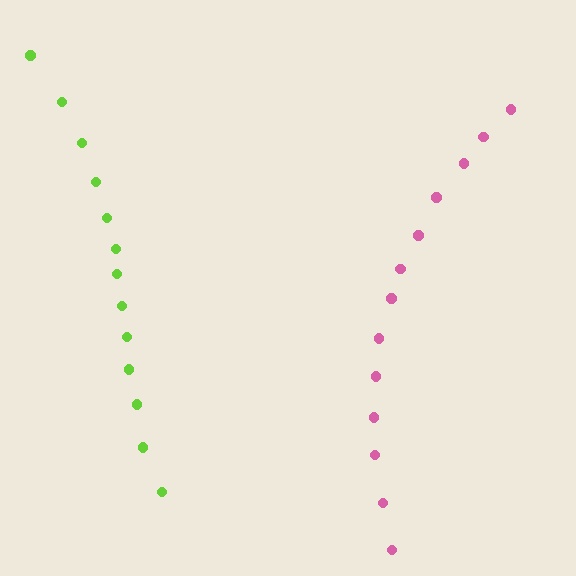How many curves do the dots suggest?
There are 2 distinct paths.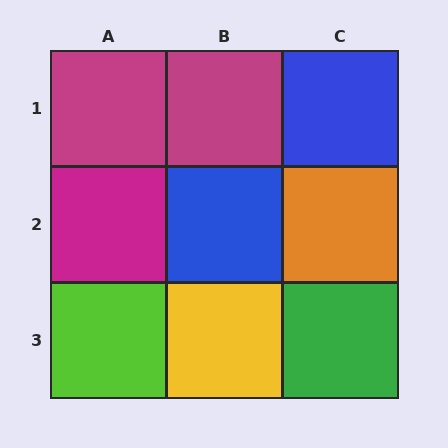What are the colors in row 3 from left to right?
Lime, yellow, green.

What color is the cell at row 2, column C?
Orange.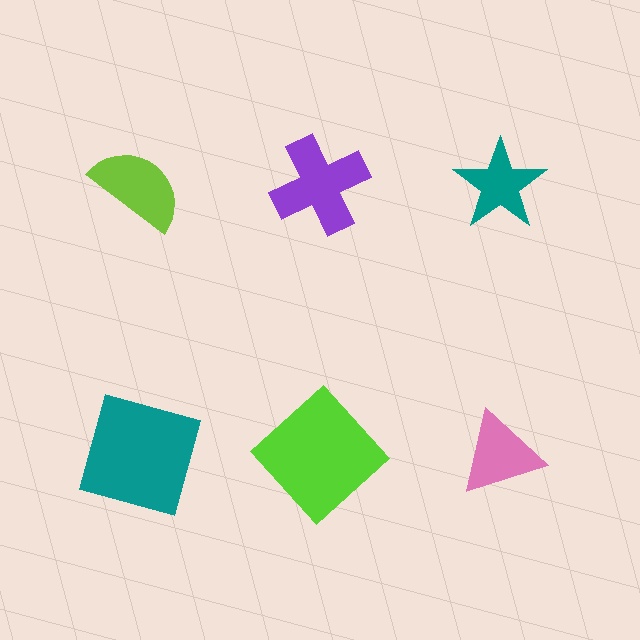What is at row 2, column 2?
A lime diamond.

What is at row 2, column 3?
A pink triangle.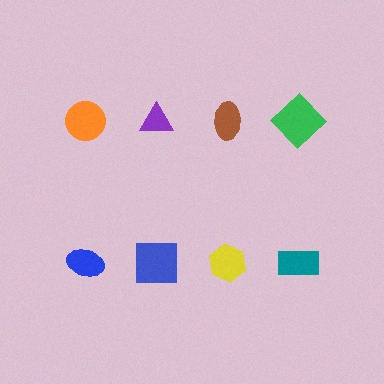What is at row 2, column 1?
A blue ellipse.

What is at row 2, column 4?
A teal rectangle.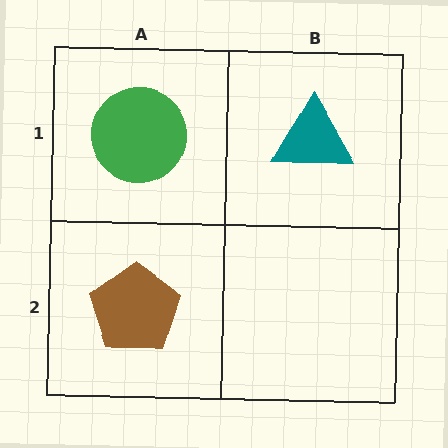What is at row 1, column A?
A green circle.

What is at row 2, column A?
A brown pentagon.